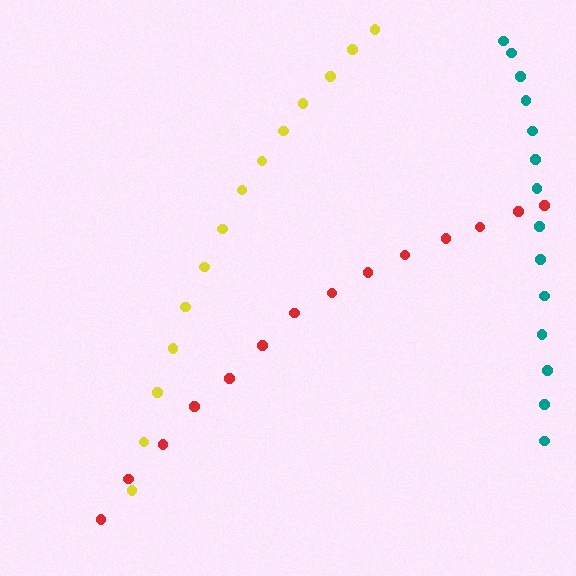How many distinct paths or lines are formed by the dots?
There are 3 distinct paths.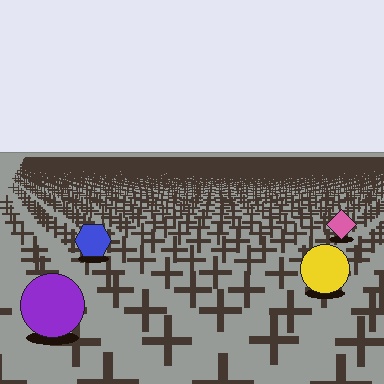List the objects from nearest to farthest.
From nearest to farthest: the purple circle, the yellow circle, the blue hexagon, the pink diamond.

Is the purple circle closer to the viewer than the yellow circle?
Yes. The purple circle is closer — you can tell from the texture gradient: the ground texture is coarser near it.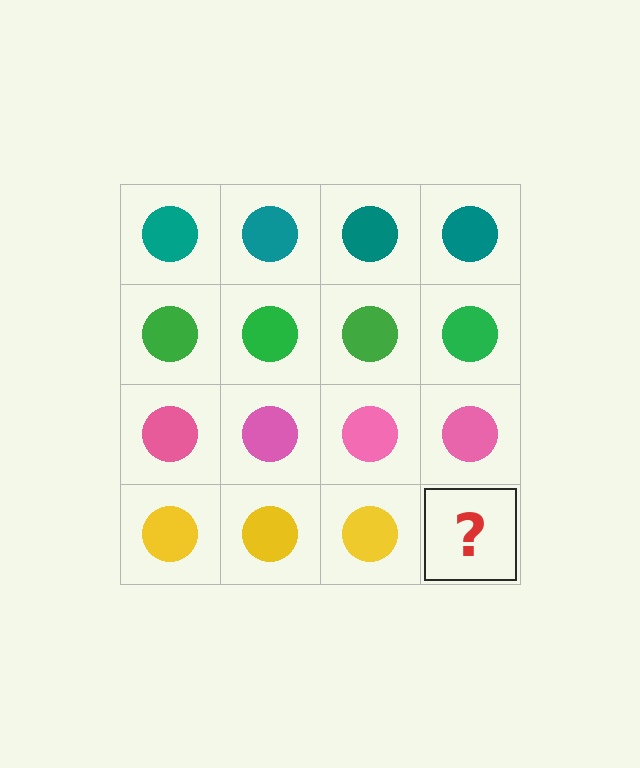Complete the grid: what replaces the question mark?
The question mark should be replaced with a yellow circle.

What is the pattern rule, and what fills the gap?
The rule is that each row has a consistent color. The gap should be filled with a yellow circle.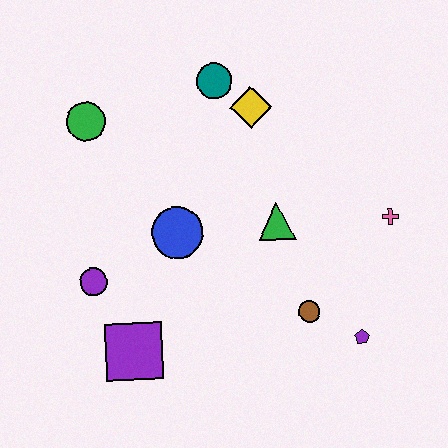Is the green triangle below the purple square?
No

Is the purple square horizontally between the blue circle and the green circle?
Yes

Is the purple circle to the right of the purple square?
No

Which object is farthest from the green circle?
The purple pentagon is farthest from the green circle.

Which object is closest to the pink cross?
The green triangle is closest to the pink cross.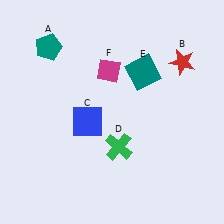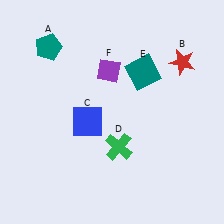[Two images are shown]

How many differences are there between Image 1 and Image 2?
There is 1 difference between the two images.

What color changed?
The diamond (F) changed from magenta in Image 1 to purple in Image 2.